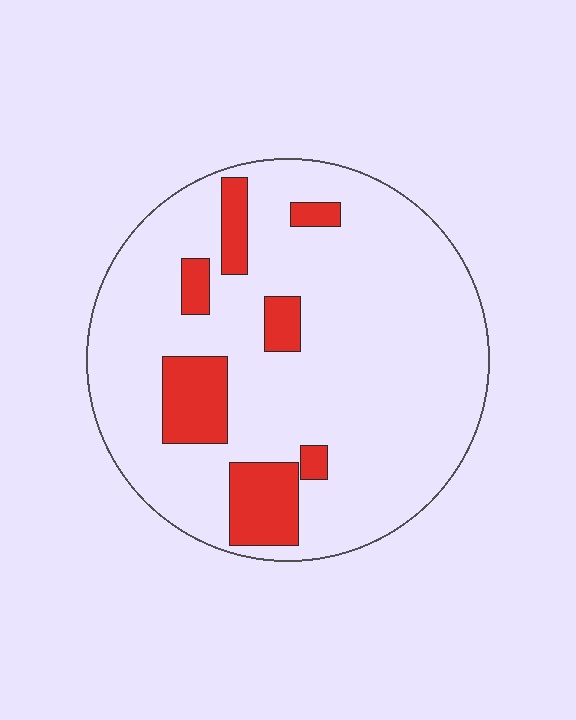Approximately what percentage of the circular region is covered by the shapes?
Approximately 15%.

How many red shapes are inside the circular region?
7.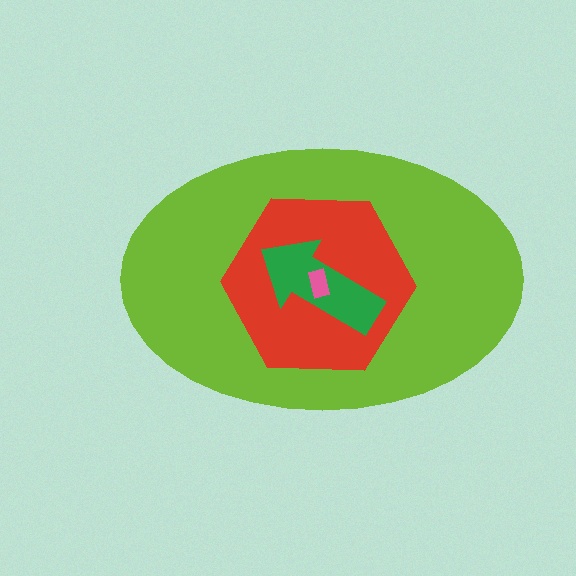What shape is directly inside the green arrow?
The pink rectangle.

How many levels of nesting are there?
4.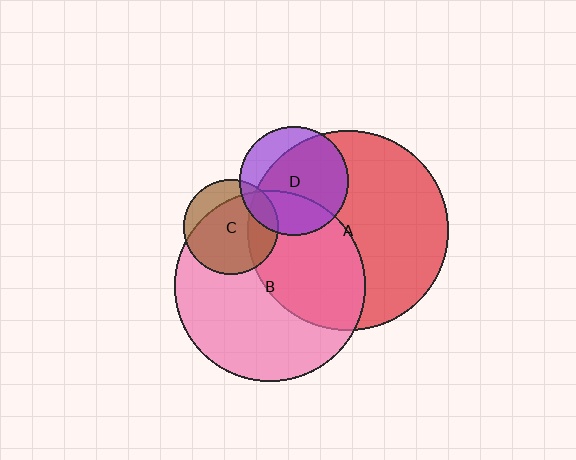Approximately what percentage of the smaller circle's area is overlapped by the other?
Approximately 30%.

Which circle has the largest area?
Circle A (red).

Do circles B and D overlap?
Yes.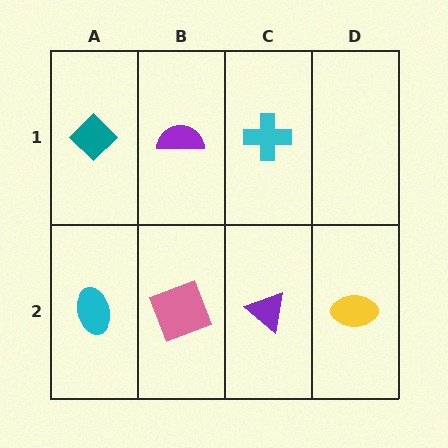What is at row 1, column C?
A cyan cross.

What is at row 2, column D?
A yellow ellipse.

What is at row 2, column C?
A purple triangle.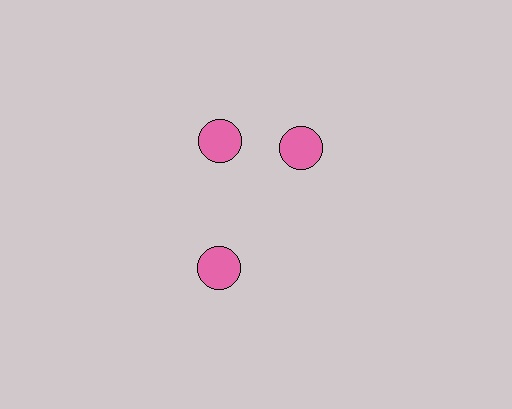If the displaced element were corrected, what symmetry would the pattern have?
It would have 3-fold rotational symmetry — the pattern would map onto itself every 120 degrees.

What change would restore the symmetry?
The symmetry would be restored by rotating it back into even spacing with its neighbors so that all 3 circles sit at equal angles and equal distance from the center.